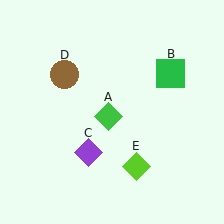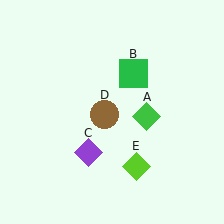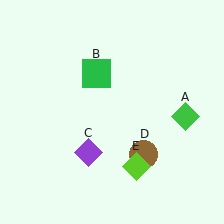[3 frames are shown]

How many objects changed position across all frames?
3 objects changed position: green diamond (object A), green square (object B), brown circle (object D).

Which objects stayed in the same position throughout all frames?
Purple diamond (object C) and lime diamond (object E) remained stationary.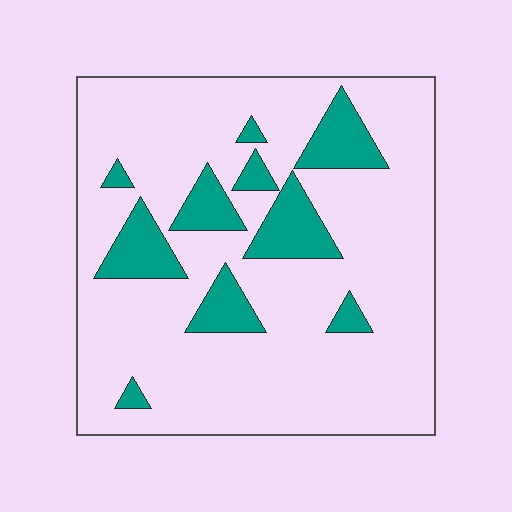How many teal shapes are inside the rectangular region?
10.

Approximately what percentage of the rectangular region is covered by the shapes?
Approximately 15%.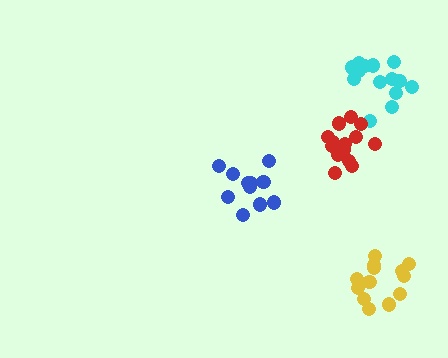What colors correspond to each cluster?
The clusters are colored: cyan, red, blue, yellow.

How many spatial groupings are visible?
There are 4 spatial groupings.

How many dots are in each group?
Group 1: 14 dots, Group 2: 15 dots, Group 3: 12 dots, Group 4: 13 dots (54 total).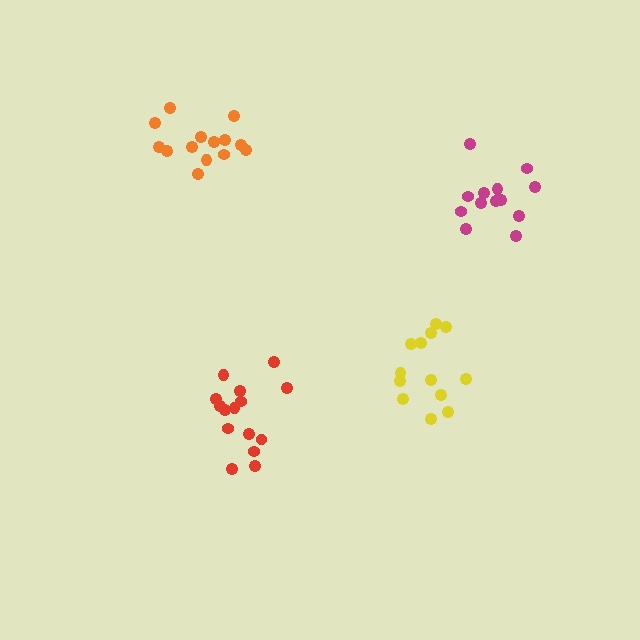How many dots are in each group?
Group 1: 14 dots, Group 2: 15 dots, Group 3: 13 dots, Group 4: 13 dots (55 total).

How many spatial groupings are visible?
There are 4 spatial groupings.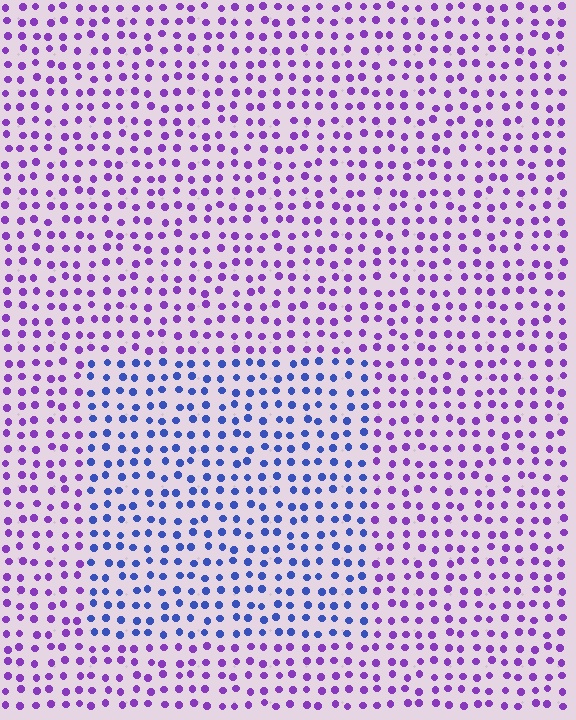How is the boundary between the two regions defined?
The boundary is defined purely by a slight shift in hue (about 49 degrees). Spacing, size, and orientation are identical on both sides.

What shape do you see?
I see a rectangle.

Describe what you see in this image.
The image is filled with small purple elements in a uniform arrangement. A rectangle-shaped region is visible where the elements are tinted to a slightly different hue, forming a subtle color boundary.